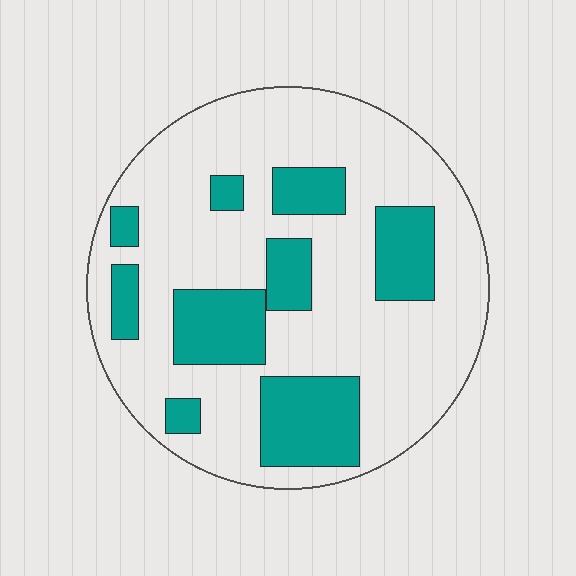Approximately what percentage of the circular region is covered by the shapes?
Approximately 25%.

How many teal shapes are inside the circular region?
9.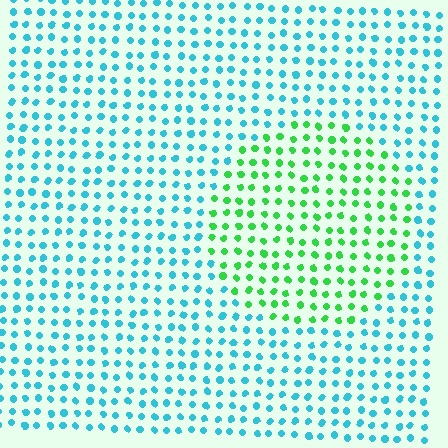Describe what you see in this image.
The image is filled with small cyan elements in a uniform arrangement. A circle-shaped region is visible where the elements are tinted to a slightly different hue, forming a subtle color boundary.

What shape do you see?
I see a circle.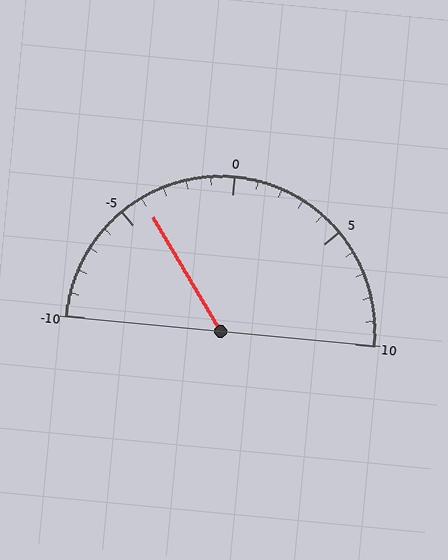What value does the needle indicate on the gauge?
The needle indicates approximately -4.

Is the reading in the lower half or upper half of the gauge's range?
The reading is in the lower half of the range (-10 to 10).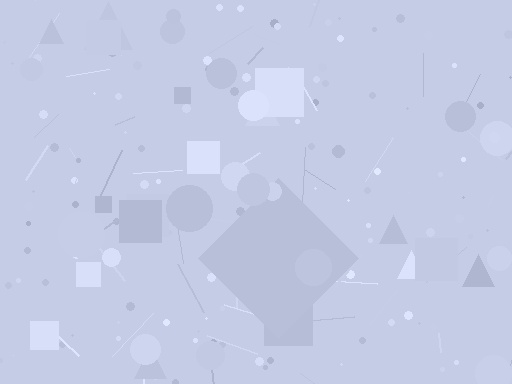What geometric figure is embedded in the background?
A diamond is embedded in the background.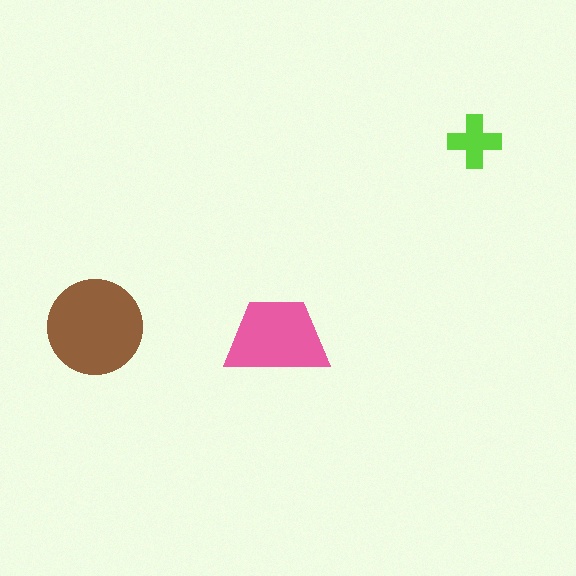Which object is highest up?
The lime cross is topmost.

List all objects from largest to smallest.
The brown circle, the pink trapezoid, the lime cross.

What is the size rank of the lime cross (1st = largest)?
3rd.